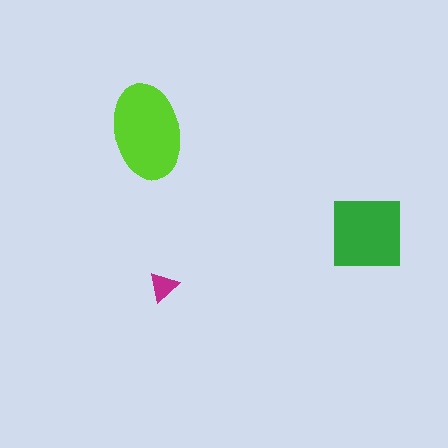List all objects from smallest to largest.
The magenta triangle, the green square, the lime ellipse.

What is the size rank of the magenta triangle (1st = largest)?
3rd.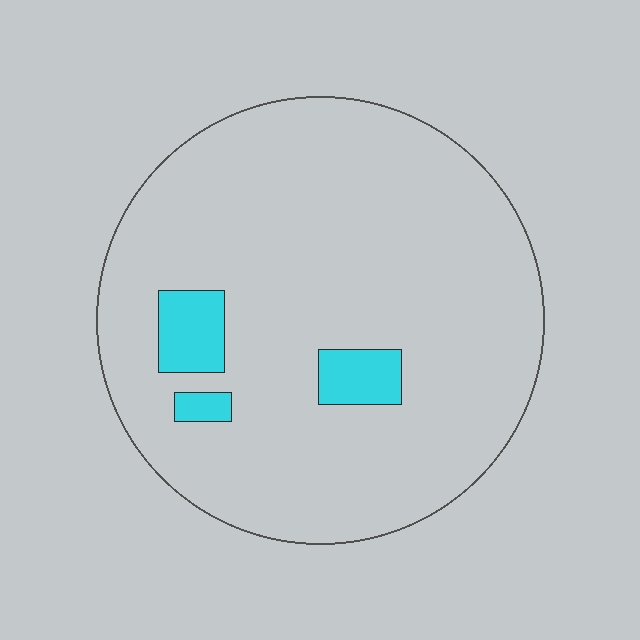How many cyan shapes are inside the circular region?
3.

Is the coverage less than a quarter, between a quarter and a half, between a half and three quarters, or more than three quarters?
Less than a quarter.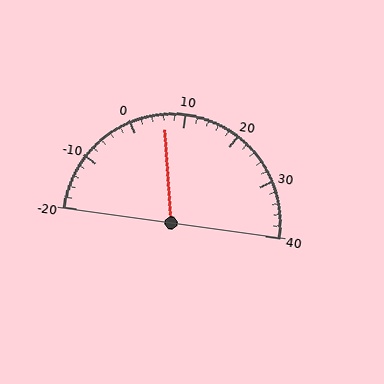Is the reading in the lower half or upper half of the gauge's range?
The reading is in the lower half of the range (-20 to 40).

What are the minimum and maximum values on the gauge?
The gauge ranges from -20 to 40.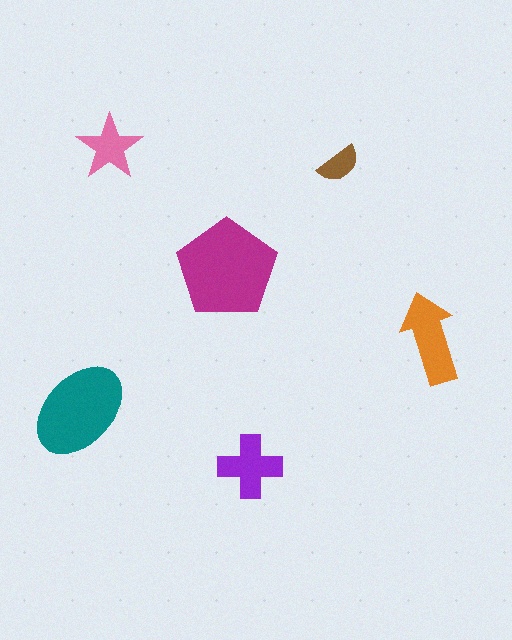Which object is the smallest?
The brown semicircle.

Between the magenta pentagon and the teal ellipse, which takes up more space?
The magenta pentagon.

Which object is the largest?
The magenta pentagon.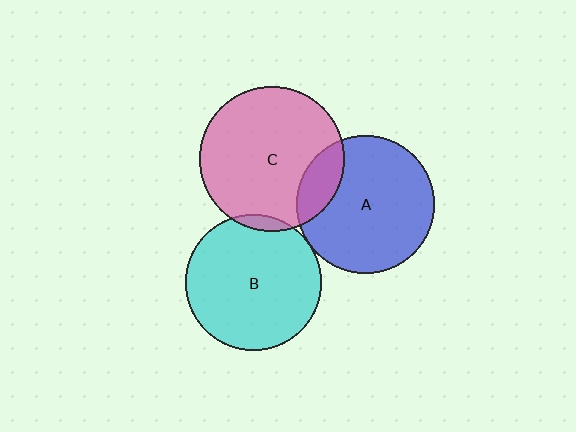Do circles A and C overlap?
Yes.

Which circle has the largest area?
Circle C (pink).